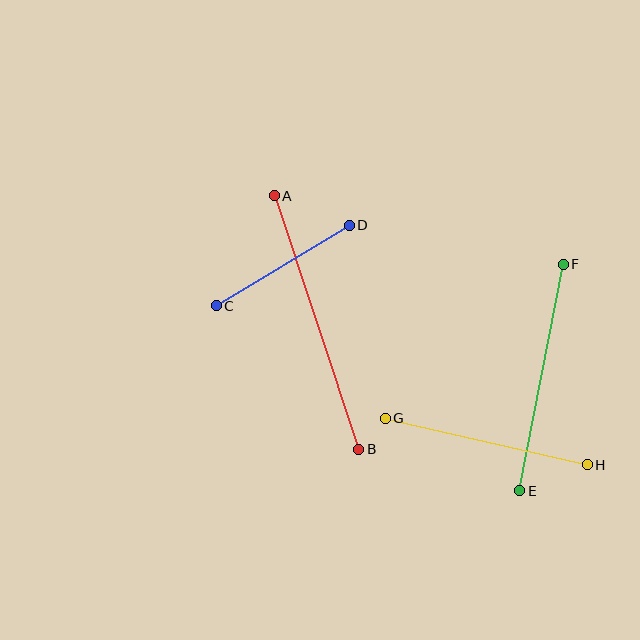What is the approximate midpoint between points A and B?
The midpoint is at approximately (316, 322) pixels.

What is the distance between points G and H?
The distance is approximately 207 pixels.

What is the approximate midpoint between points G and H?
The midpoint is at approximately (486, 442) pixels.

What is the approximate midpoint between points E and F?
The midpoint is at approximately (541, 378) pixels.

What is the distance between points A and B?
The distance is approximately 267 pixels.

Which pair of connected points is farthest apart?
Points A and B are farthest apart.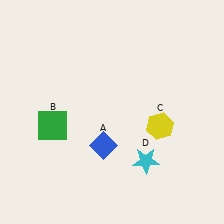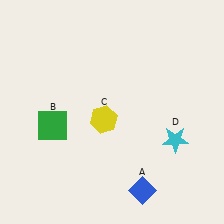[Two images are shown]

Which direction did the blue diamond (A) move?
The blue diamond (A) moved down.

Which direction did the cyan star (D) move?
The cyan star (D) moved right.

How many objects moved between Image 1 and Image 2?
3 objects moved between the two images.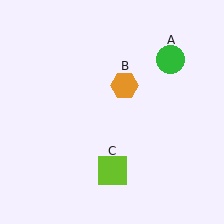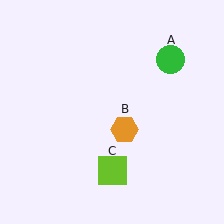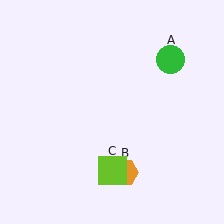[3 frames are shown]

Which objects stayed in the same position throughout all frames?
Green circle (object A) and lime square (object C) remained stationary.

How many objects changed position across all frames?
1 object changed position: orange hexagon (object B).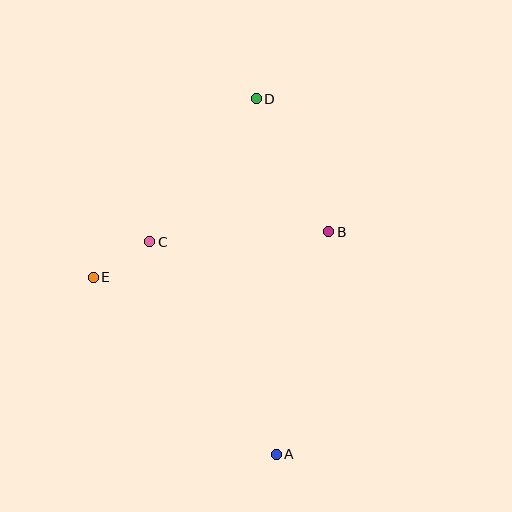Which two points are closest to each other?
Points C and E are closest to each other.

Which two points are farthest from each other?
Points A and D are farthest from each other.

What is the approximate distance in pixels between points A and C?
The distance between A and C is approximately 248 pixels.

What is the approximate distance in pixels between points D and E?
The distance between D and E is approximately 242 pixels.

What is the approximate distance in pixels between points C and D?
The distance between C and D is approximately 178 pixels.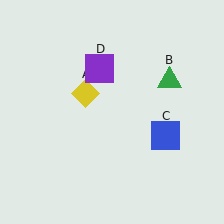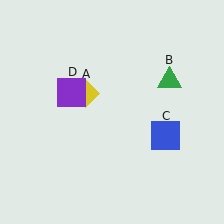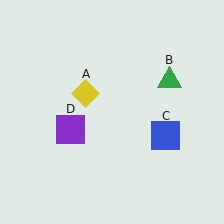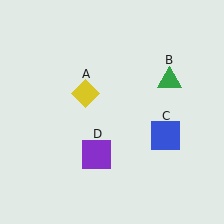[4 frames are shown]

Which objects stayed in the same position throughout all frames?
Yellow diamond (object A) and green triangle (object B) and blue square (object C) remained stationary.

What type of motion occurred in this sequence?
The purple square (object D) rotated counterclockwise around the center of the scene.